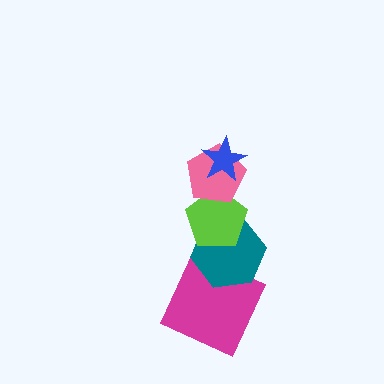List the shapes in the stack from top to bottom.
From top to bottom: the blue star, the pink pentagon, the lime pentagon, the teal hexagon, the magenta square.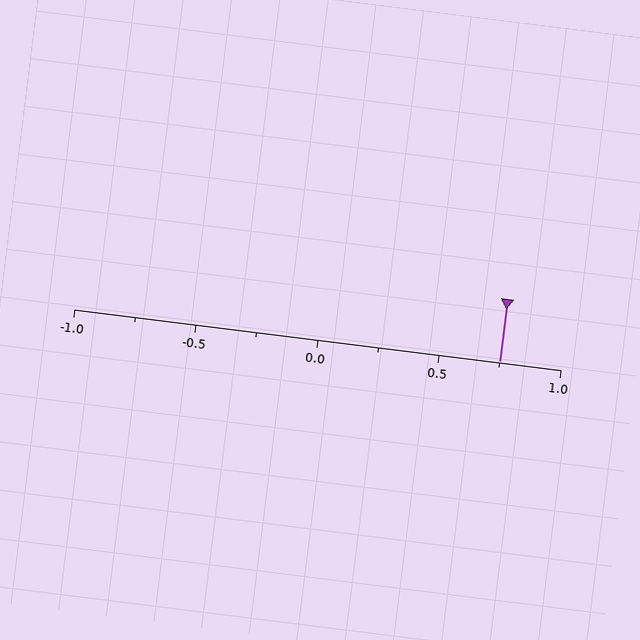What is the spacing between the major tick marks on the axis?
The major ticks are spaced 0.5 apart.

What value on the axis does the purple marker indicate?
The marker indicates approximately 0.75.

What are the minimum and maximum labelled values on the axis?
The axis runs from -1.0 to 1.0.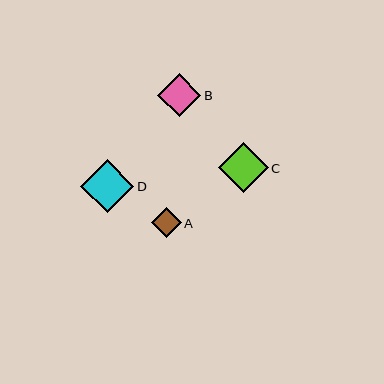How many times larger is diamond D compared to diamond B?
Diamond D is approximately 1.2 times the size of diamond B.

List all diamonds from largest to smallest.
From largest to smallest: D, C, B, A.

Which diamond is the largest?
Diamond D is the largest with a size of approximately 53 pixels.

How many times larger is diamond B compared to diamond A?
Diamond B is approximately 1.5 times the size of diamond A.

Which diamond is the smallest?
Diamond A is the smallest with a size of approximately 29 pixels.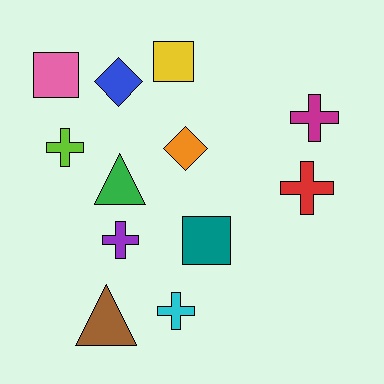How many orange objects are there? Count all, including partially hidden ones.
There is 1 orange object.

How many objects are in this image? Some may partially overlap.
There are 12 objects.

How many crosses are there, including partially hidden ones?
There are 5 crosses.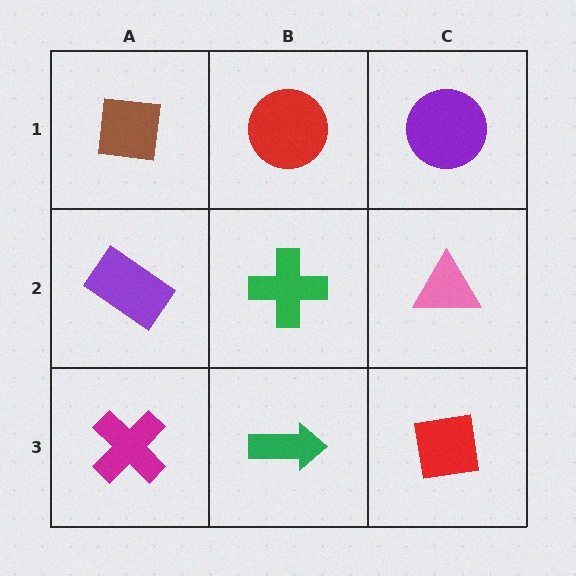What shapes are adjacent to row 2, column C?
A purple circle (row 1, column C), a red square (row 3, column C), a green cross (row 2, column B).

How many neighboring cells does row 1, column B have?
3.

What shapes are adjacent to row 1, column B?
A green cross (row 2, column B), a brown square (row 1, column A), a purple circle (row 1, column C).